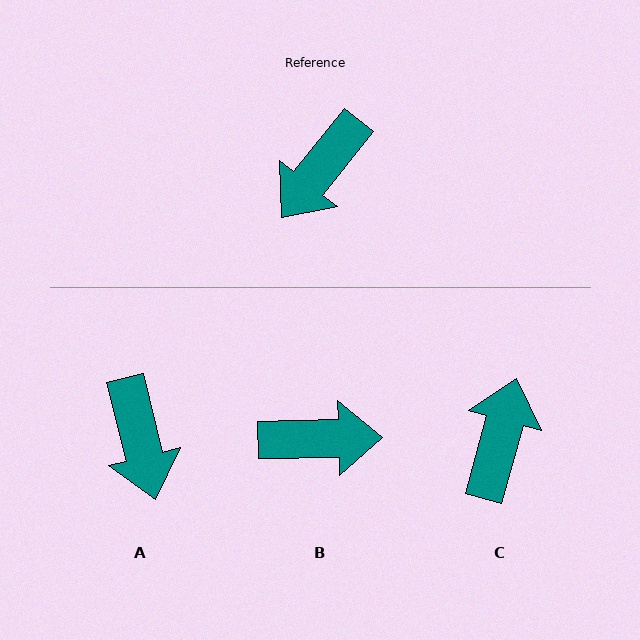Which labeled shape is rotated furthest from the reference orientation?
C, about 157 degrees away.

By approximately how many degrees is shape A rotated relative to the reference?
Approximately 53 degrees counter-clockwise.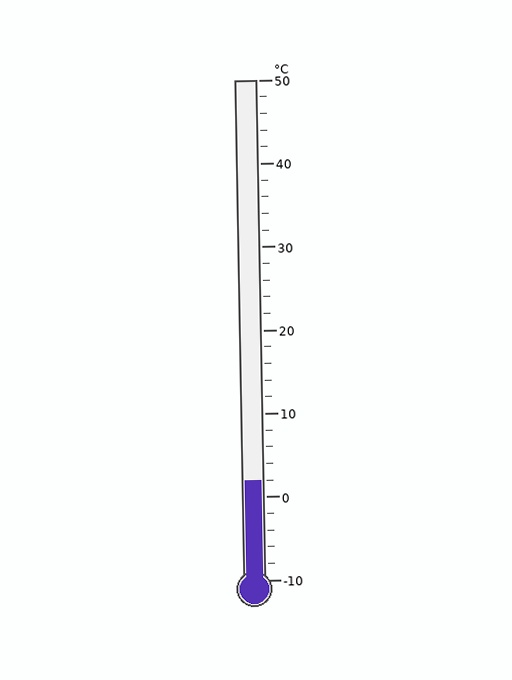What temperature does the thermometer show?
The thermometer shows approximately 2°C.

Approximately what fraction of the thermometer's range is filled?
The thermometer is filled to approximately 20% of its range.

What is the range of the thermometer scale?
The thermometer scale ranges from -10°C to 50°C.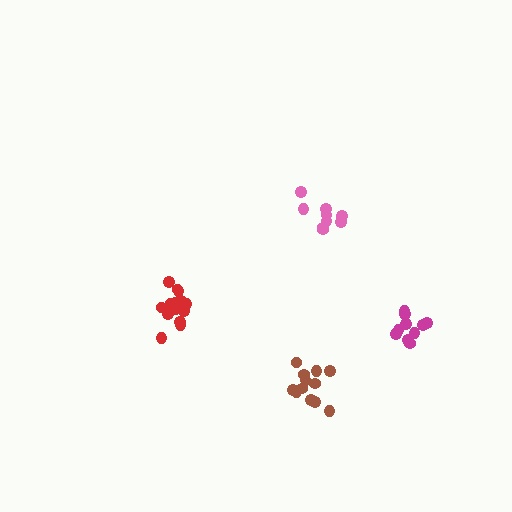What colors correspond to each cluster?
The clusters are colored: magenta, red, brown, pink.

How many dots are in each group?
Group 1: 10 dots, Group 2: 14 dots, Group 3: 12 dots, Group 4: 9 dots (45 total).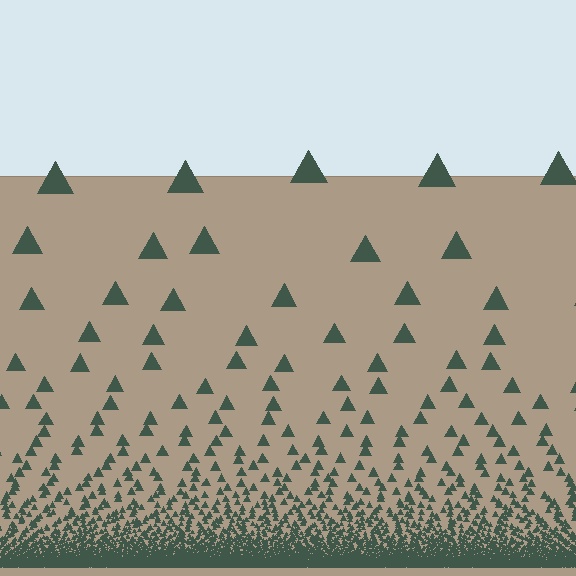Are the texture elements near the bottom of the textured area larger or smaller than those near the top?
Smaller. The gradient is inverted — elements near the bottom are smaller and denser.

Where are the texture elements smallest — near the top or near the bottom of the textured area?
Near the bottom.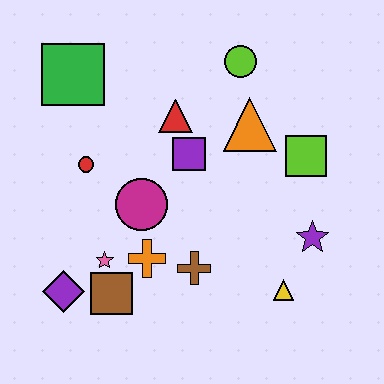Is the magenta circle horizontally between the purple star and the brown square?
Yes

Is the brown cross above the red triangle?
No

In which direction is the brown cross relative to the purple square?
The brown cross is below the purple square.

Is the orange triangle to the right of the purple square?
Yes